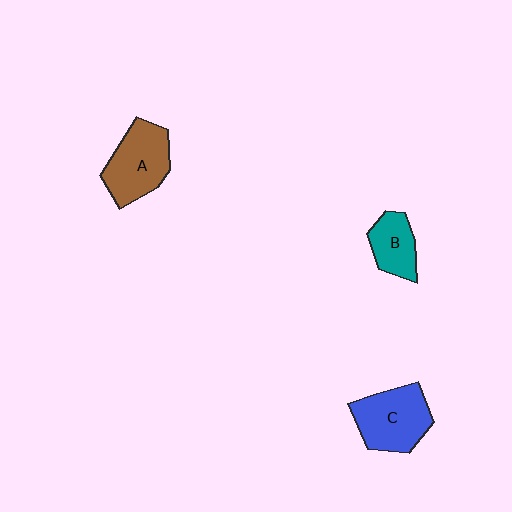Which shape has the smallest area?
Shape B (teal).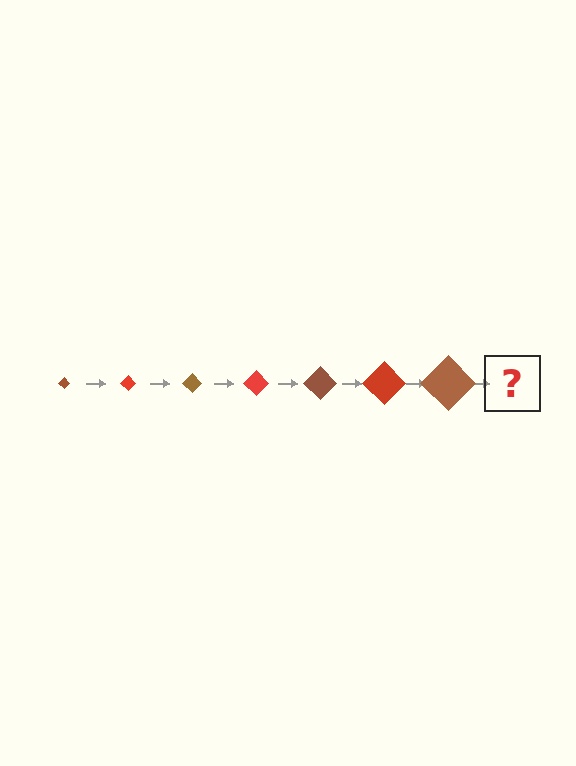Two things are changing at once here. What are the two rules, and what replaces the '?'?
The two rules are that the diamond grows larger each step and the color cycles through brown and red. The '?' should be a red diamond, larger than the previous one.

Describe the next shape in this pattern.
It should be a red diamond, larger than the previous one.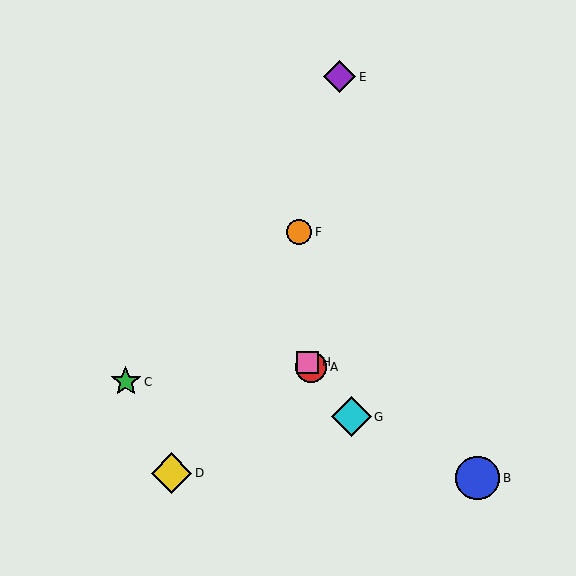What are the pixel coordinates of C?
Object C is at (126, 382).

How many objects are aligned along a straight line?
3 objects (A, G, H) are aligned along a straight line.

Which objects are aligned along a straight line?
Objects A, G, H are aligned along a straight line.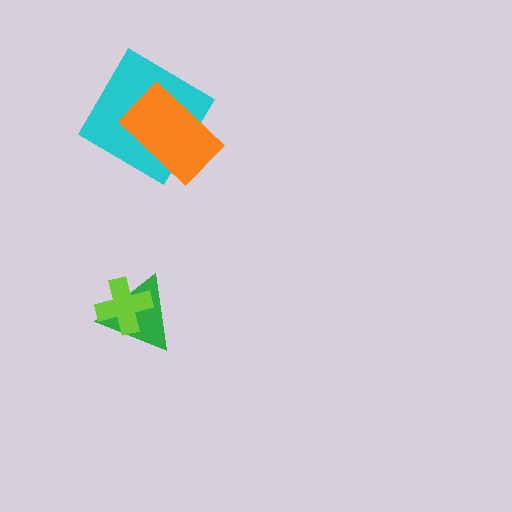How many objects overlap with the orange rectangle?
1 object overlaps with the orange rectangle.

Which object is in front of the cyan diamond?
The orange rectangle is in front of the cyan diamond.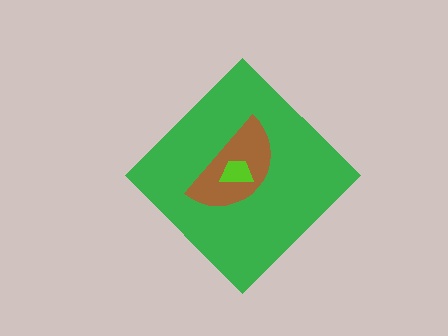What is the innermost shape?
The lime trapezoid.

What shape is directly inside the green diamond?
The brown semicircle.